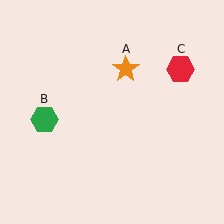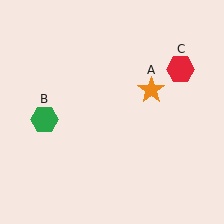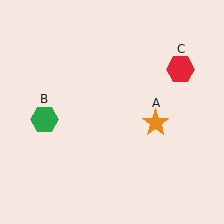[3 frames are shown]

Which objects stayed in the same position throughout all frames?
Green hexagon (object B) and red hexagon (object C) remained stationary.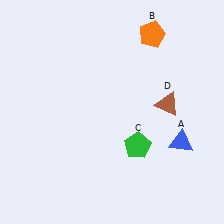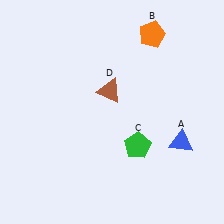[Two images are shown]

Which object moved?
The brown triangle (D) moved left.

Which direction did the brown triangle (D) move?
The brown triangle (D) moved left.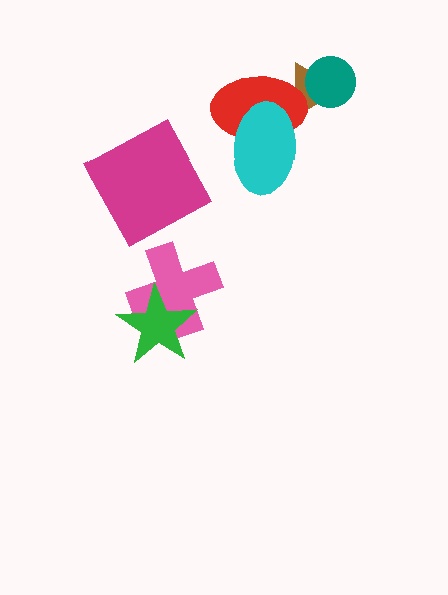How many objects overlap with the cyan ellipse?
1 object overlaps with the cyan ellipse.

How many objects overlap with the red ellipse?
2 objects overlap with the red ellipse.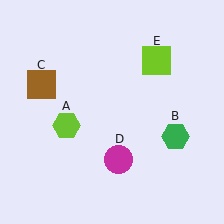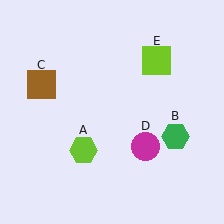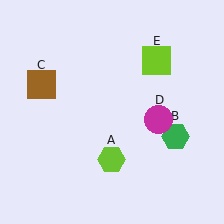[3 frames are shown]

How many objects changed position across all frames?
2 objects changed position: lime hexagon (object A), magenta circle (object D).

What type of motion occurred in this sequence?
The lime hexagon (object A), magenta circle (object D) rotated counterclockwise around the center of the scene.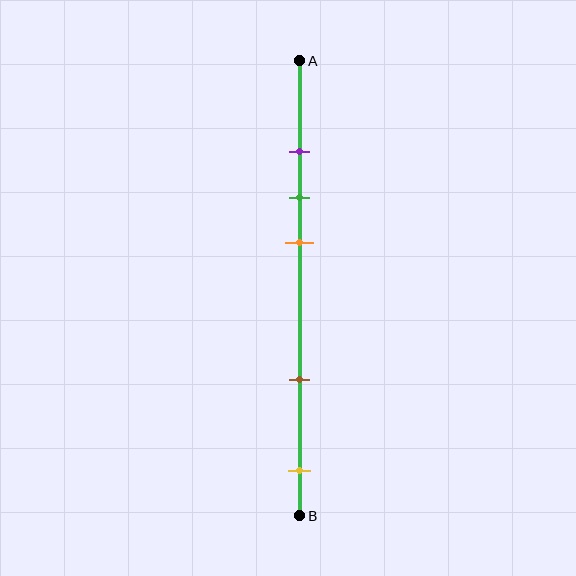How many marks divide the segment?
There are 5 marks dividing the segment.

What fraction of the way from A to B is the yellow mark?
The yellow mark is approximately 90% (0.9) of the way from A to B.